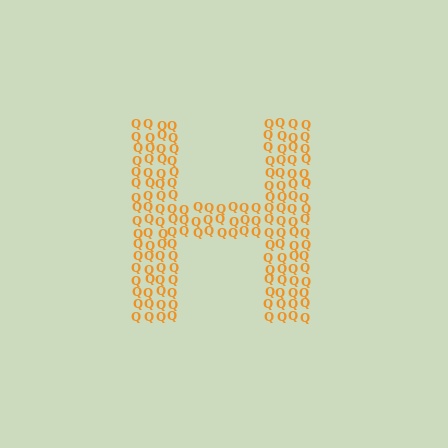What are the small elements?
The small elements are letter Q's.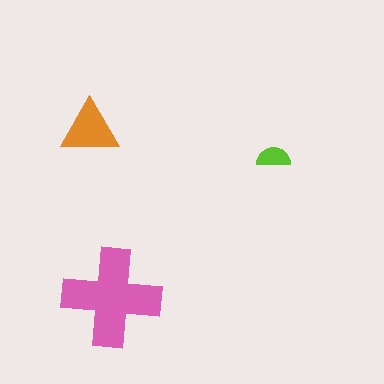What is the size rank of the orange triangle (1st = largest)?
2nd.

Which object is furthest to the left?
The orange triangle is leftmost.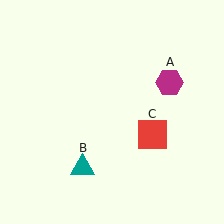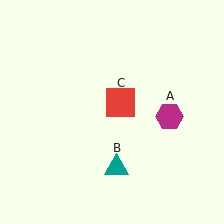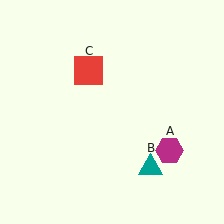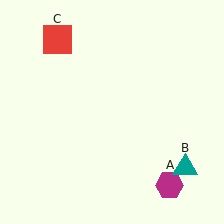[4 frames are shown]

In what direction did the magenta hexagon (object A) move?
The magenta hexagon (object A) moved down.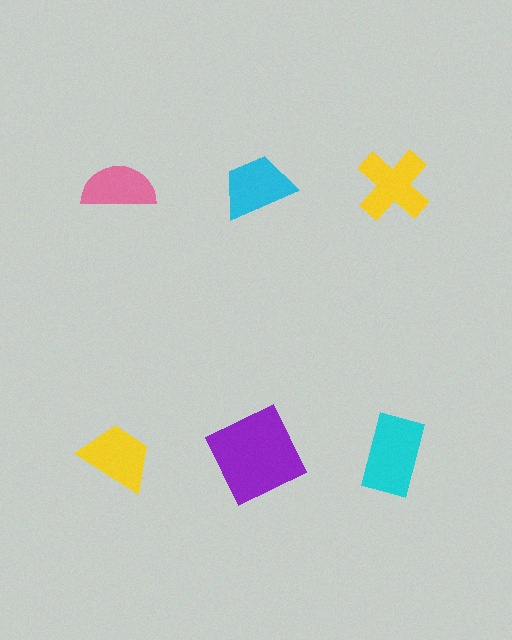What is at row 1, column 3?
A yellow cross.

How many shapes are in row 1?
3 shapes.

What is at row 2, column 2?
A purple square.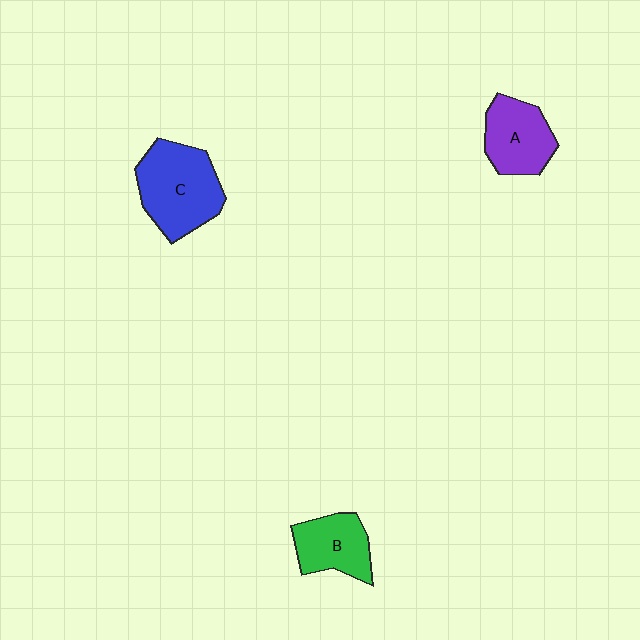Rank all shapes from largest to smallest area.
From largest to smallest: C (blue), A (purple), B (green).